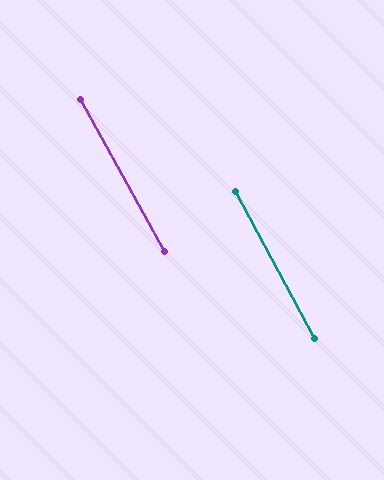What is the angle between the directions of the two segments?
Approximately 1 degree.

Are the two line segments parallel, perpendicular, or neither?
Parallel — their directions differ by only 1.1°.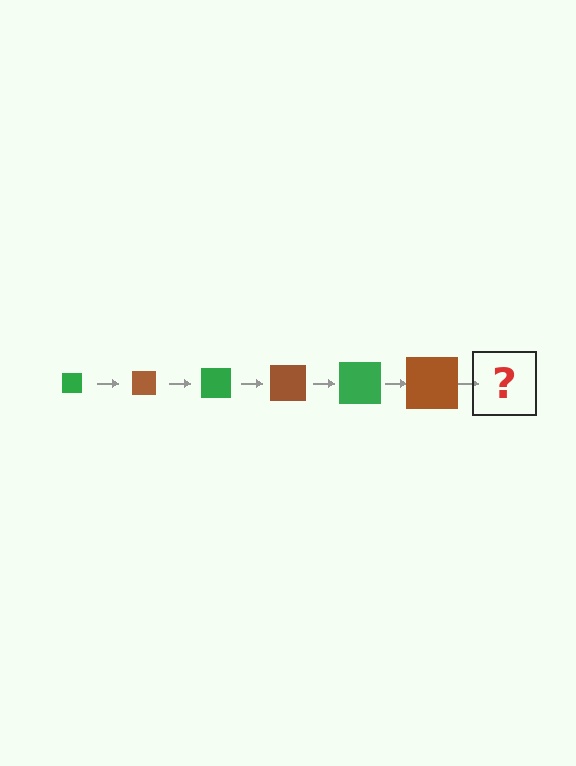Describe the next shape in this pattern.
It should be a green square, larger than the previous one.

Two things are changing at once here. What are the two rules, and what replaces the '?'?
The two rules are that the square grows larger each step and the color cycles through green and brown. The '?' should be a green square, larger than the previous one.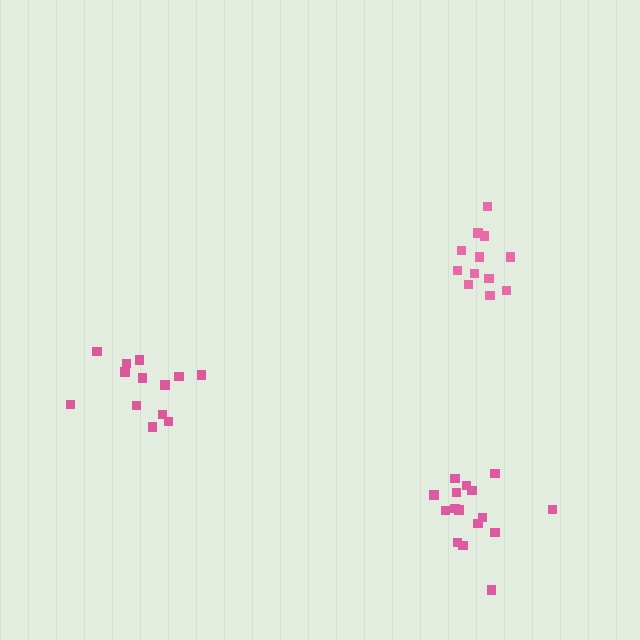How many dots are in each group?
Group 1: 13 dots, Group 2: 12 dots, Group 3: 16 dots (41 total).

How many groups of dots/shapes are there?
There are 3 groups.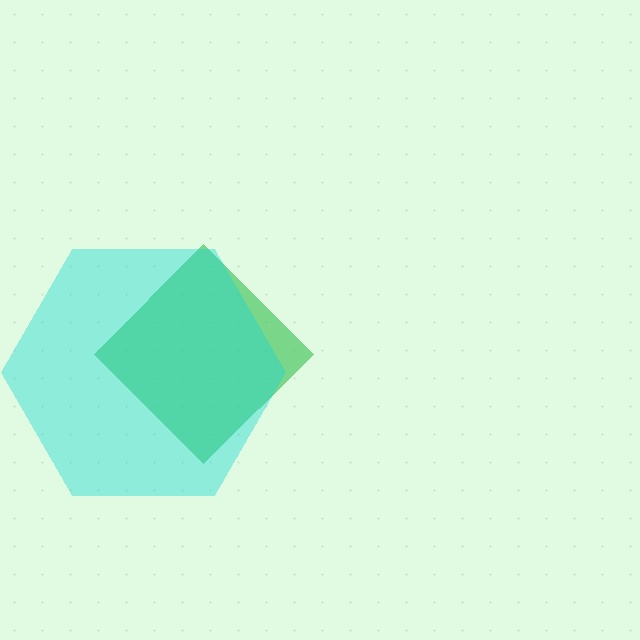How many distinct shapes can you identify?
There are 2 distinct shapes: a green diamond, a cyan hexagon.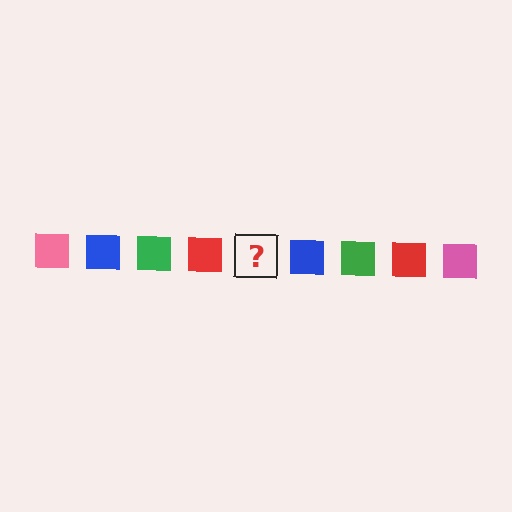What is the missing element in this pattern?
The missing element is a pink square.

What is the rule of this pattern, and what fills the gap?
The rule is that the pattern cycles through pink, blue, green, red squares. The gap should be filled with a pink square.